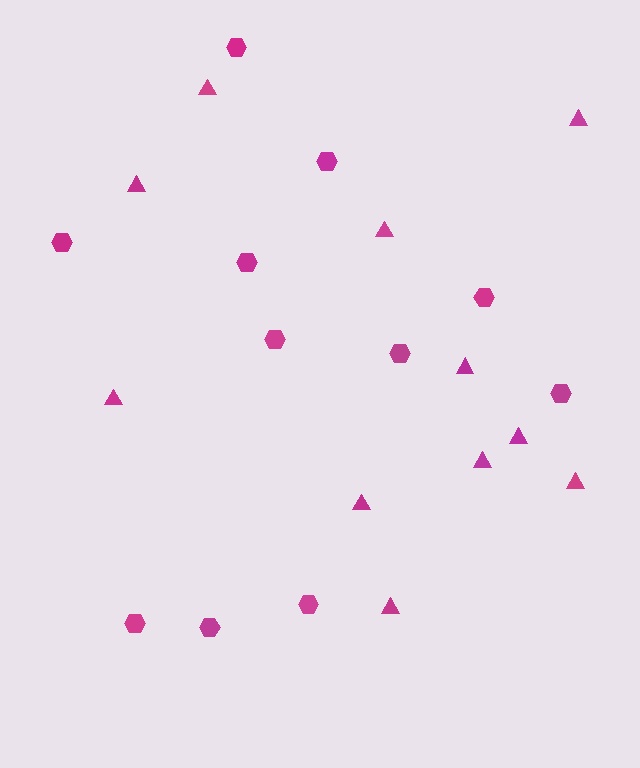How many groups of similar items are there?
There are 2 groups: one group of triangles (11) and one group of hexagons (11).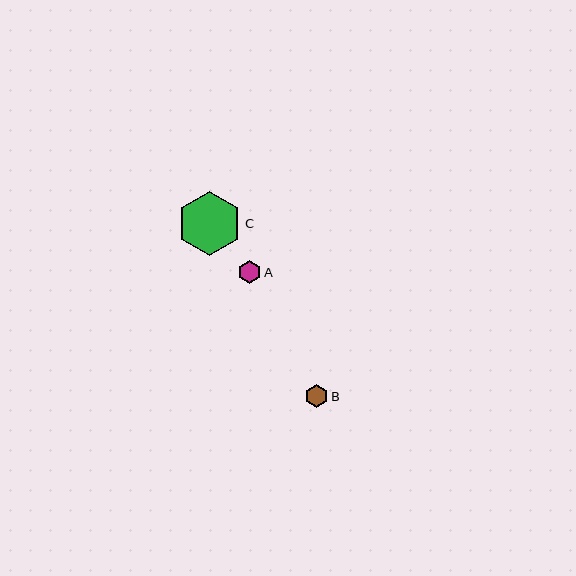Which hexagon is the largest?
Hexagon C is the largest with a size of approximately 64 pixels.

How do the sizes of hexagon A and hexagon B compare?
Hexagon A and hexagon B are approximately the same size.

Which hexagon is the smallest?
Hexagon B is the smallest with a size of approximately 23 pixels.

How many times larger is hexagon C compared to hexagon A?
Hexagon C is approximately 2.8 times the size of hexagon A.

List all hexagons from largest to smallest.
From largest to smallest: C, A, B.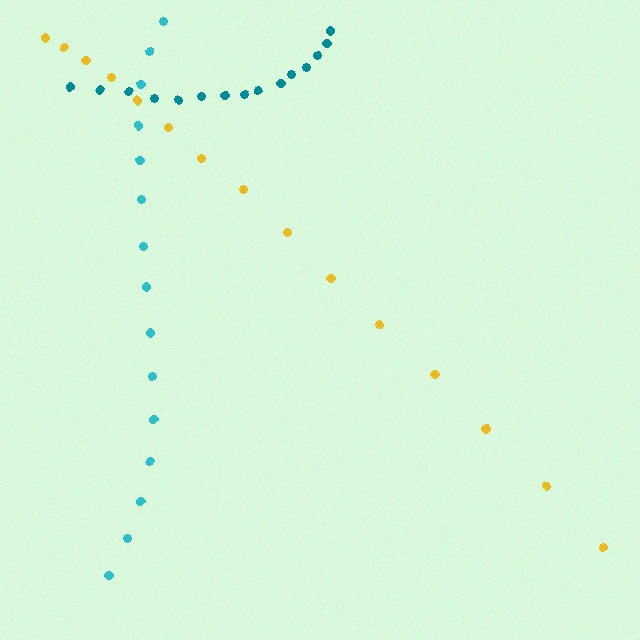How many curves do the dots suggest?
There are 3 distinct paths.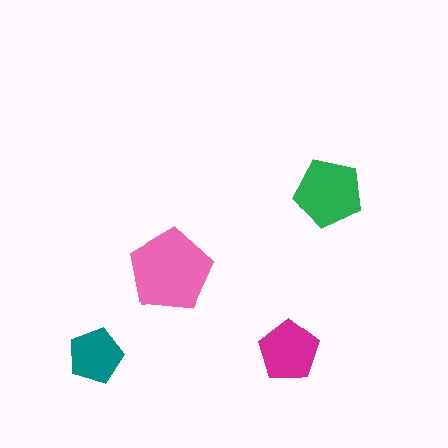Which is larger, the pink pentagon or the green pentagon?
The pink one.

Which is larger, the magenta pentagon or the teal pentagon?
The magenta one.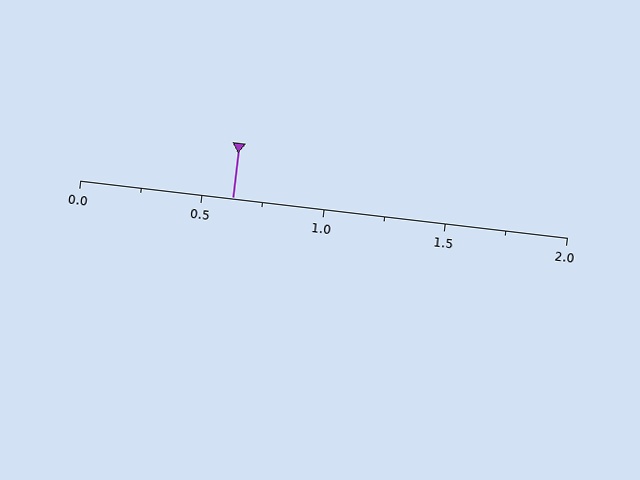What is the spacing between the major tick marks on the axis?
The major ticks are spaced 0.5 apart.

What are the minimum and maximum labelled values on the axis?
The axis runs from 0.0 to 2.0.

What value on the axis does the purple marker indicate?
The marker indicates approximately 0.62.